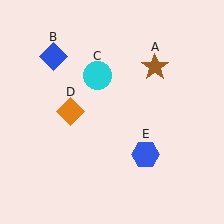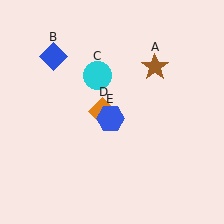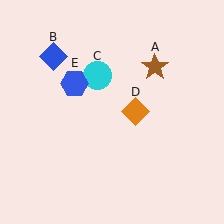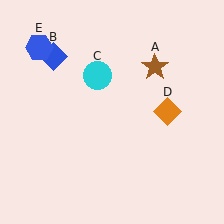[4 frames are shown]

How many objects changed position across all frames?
2 objects changed position: orange diamond (object D), blue hexagon (object E).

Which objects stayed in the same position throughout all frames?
Brown star (object A) and blue diamond (object B) and cyan circle (object C) remained stationary.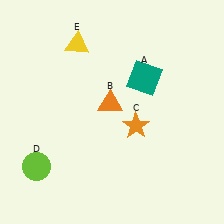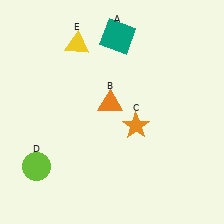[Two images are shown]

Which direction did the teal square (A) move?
The teal square (A) moved up.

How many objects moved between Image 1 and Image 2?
1 object moved between the two images.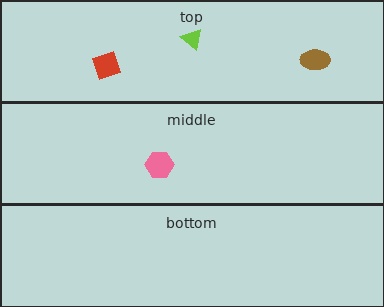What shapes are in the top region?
The lime triangle, the brown ellipse, the red square.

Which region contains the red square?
The top region.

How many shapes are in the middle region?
1.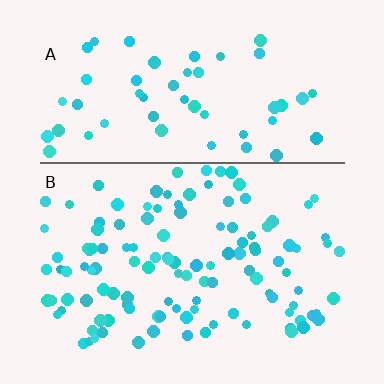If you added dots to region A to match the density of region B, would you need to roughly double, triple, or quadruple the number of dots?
Approximately double.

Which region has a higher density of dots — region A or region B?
B (the bottom).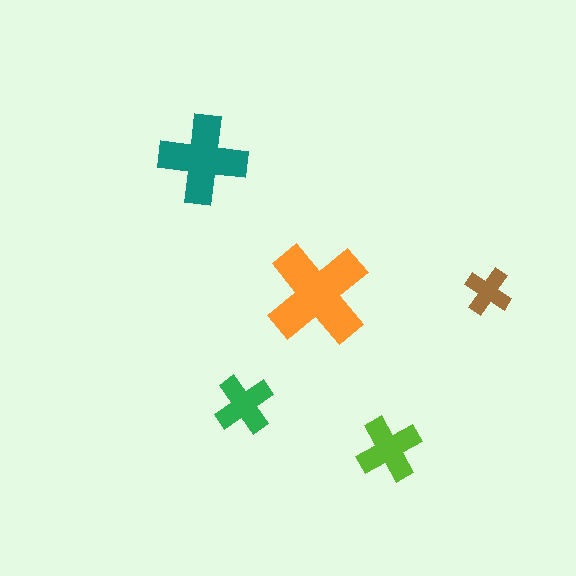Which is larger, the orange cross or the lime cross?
The orange one.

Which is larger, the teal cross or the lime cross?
The teal one.